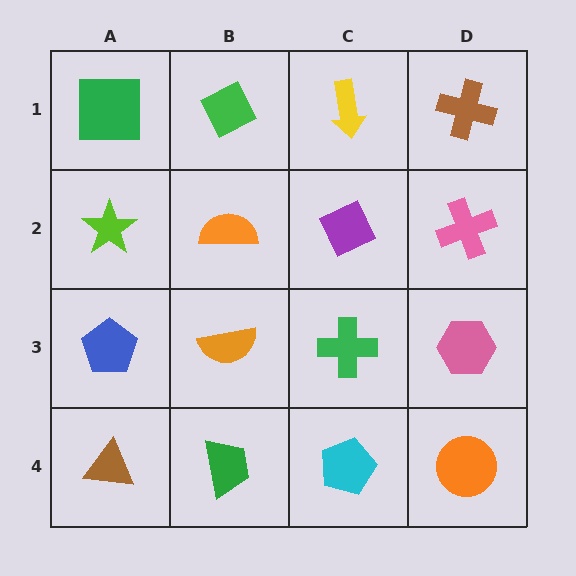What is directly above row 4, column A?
A blue pentagon.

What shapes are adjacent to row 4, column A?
A blue pentagon (row 3, column A), a green trapezoid (row 4, column B).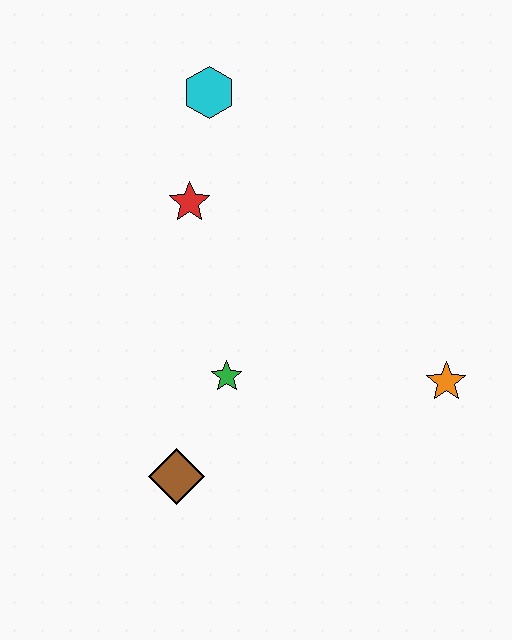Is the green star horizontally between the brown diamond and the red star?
No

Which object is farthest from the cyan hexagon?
The brown diamond is farthest from the cyan hexagon.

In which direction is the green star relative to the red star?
The green star is below the red star.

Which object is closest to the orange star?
The green star is closest to the orange star.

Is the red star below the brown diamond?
No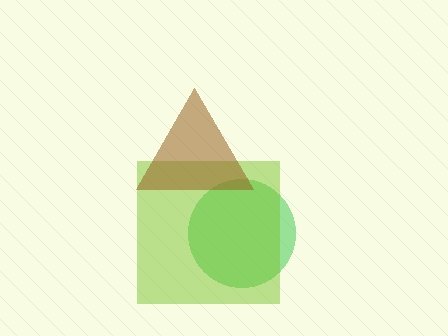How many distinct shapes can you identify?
There are 3 distinct shapes: a green circle, a lime square, a brown triangle.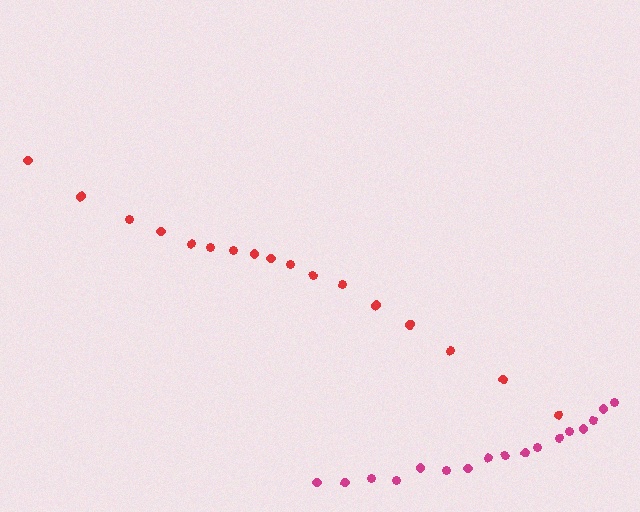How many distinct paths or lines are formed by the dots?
There are 2 distinct paths.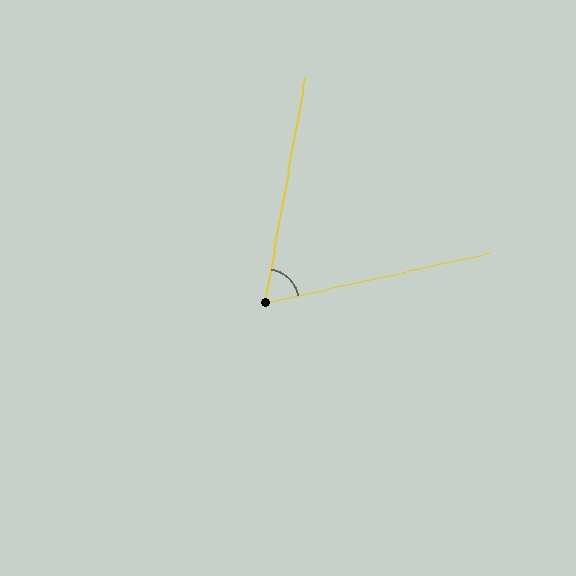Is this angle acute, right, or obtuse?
It is acute.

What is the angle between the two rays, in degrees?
Approximately 67 degrees.